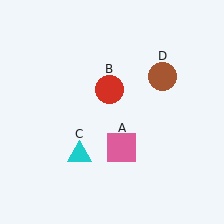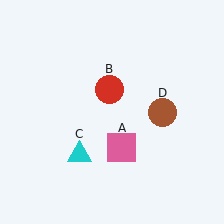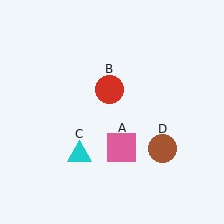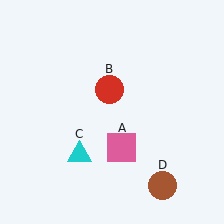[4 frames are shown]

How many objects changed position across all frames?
1 object changed position: brown circle (object D).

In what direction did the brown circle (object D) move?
The brown circle (object D) moved down.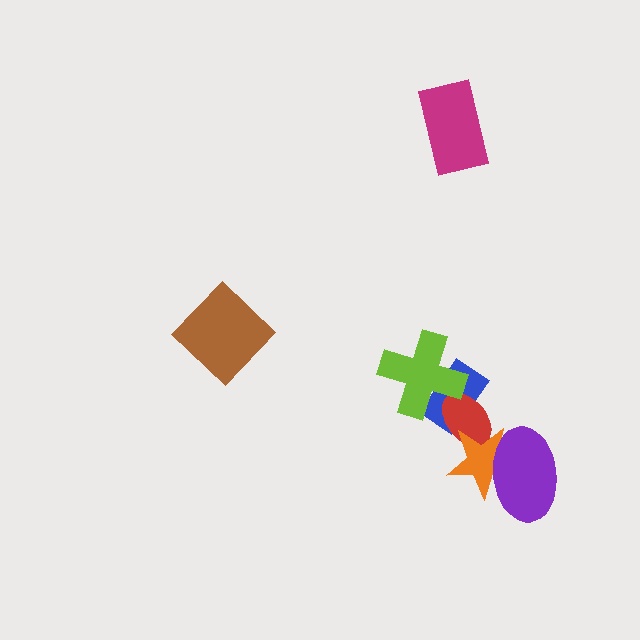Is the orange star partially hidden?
Yes, it is partially covered by another shape.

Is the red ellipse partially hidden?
Yes, it is partially covered by another shape.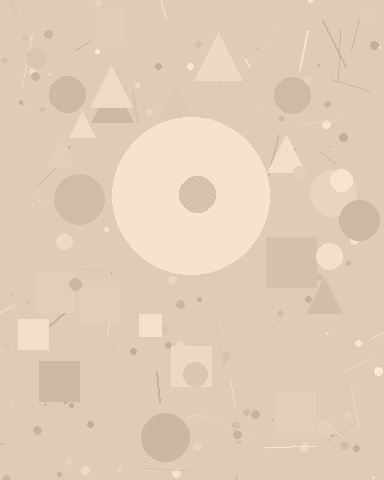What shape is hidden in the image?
A circle is hidden in the image.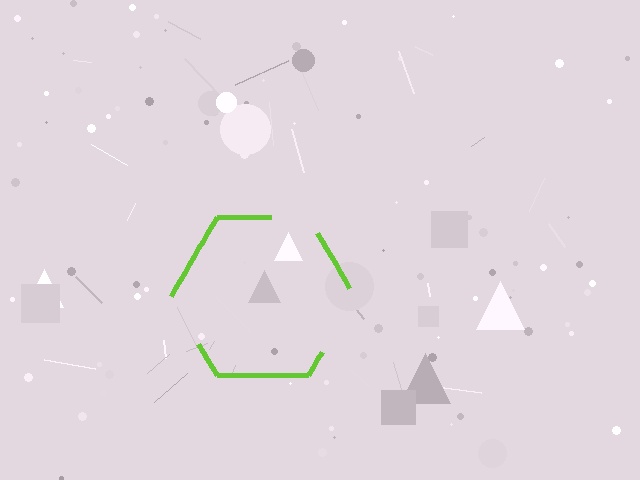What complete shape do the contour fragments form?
The contour fragments form a hexagon.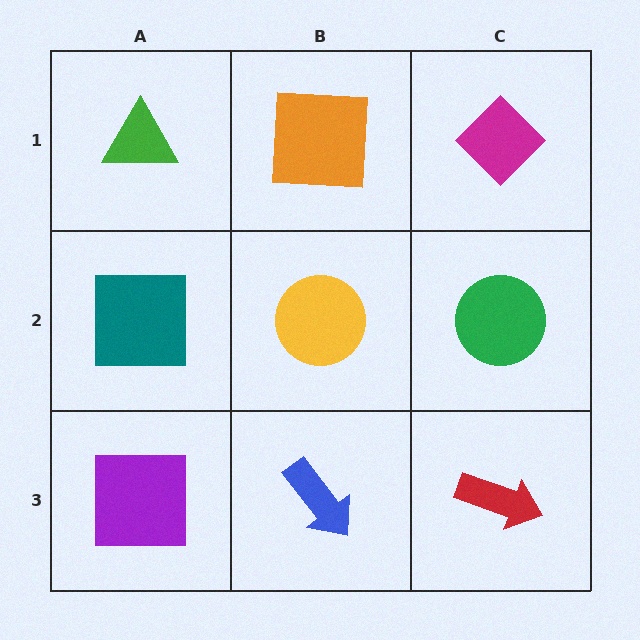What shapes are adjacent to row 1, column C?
A green circle (row 2, column C), an orange square (row 1, column B).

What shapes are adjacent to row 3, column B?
A yellow circle (row 2, column B), a purple square (row 3, column A), a red arrow (row 3, column C).